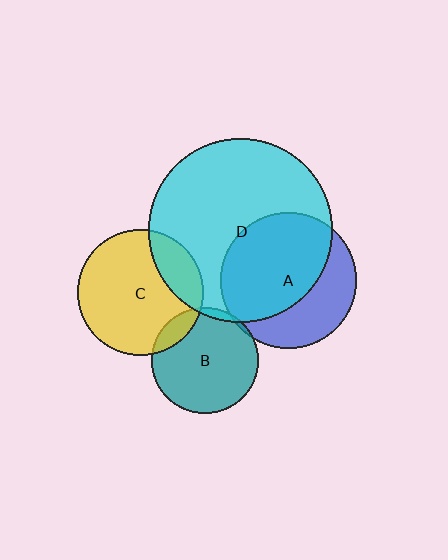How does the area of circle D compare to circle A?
Approximately 1.8 times.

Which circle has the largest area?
Circle D (cyan).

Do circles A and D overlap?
Yes.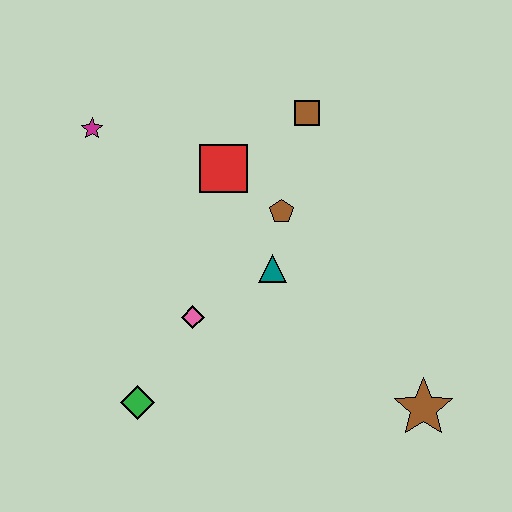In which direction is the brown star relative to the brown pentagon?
The brown star is below the brown pentagon.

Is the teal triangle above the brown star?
Yes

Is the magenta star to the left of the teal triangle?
Yes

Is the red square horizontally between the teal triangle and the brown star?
No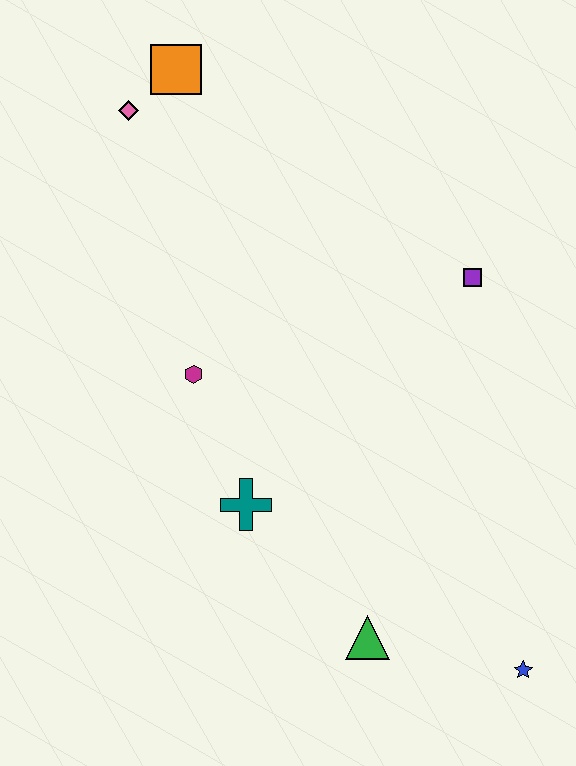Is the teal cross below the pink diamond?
Yes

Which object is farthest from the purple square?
The blue star is farthest from the purple square.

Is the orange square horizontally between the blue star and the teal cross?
No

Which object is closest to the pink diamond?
The orange square is closest to the pink diamond.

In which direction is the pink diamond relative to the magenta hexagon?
The pink diamond is above the magenta hexagon.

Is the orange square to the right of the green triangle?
No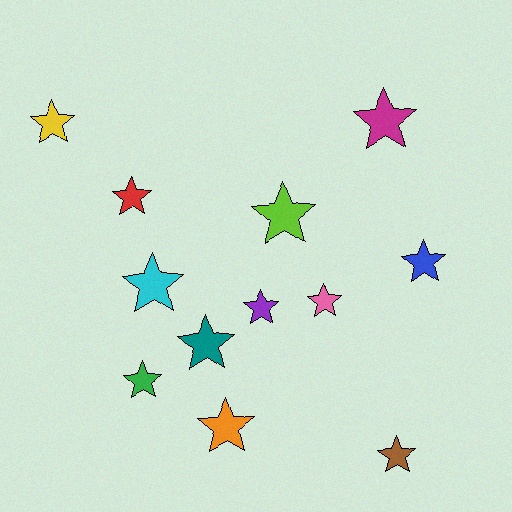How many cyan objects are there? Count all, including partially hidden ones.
There is 1 cyan object.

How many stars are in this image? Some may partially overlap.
There are 12 stars.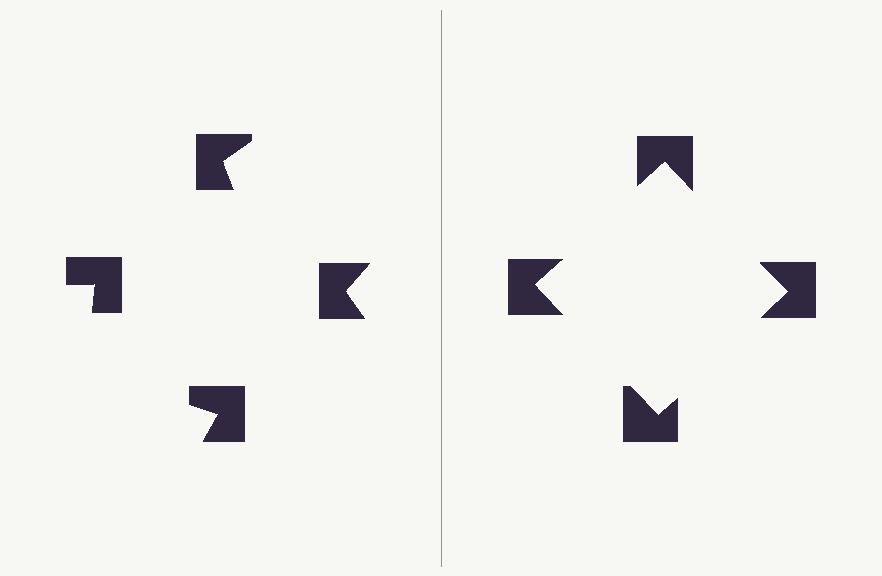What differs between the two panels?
The notched squares are positioned identically on both sides; only the wedge orientations differ. On the right they align to a square; on the left they are misaligned.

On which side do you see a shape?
An illusory square appears on the right side. On the left side the wedge cuts are rotated, so no coherent shape forms.